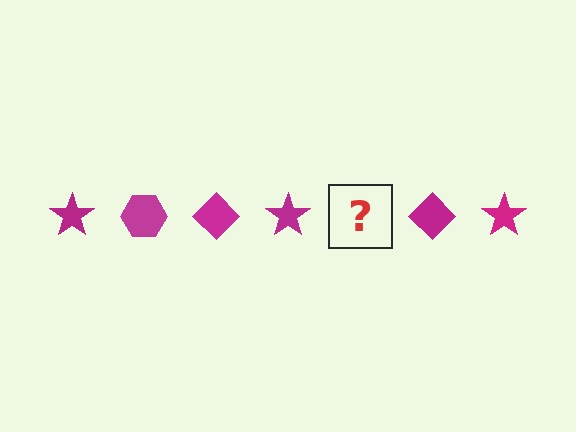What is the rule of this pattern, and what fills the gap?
The rule is that the pattern cycles through star, hexagon, diamond shapes in magenta. The gap should be filled with a magenta hexagon.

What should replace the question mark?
The question mark should be replaced with a magenta hexagon.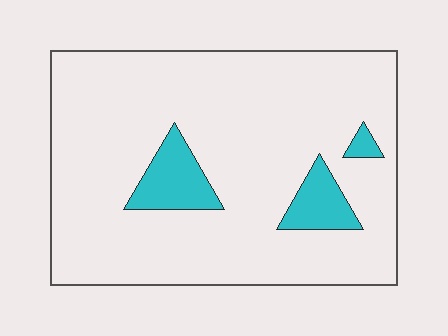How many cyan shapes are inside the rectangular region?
3.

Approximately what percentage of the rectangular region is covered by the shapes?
Approximately 10%.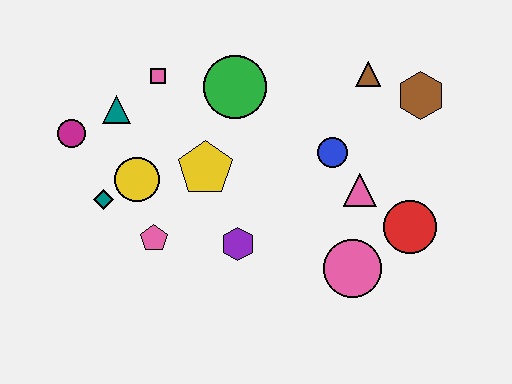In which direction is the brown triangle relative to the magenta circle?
The brown triangle is to the right of the magenta circle.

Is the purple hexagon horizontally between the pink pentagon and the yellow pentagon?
No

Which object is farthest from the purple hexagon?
The brown hexagon is farthest from the purple hexagon.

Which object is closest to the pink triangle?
The blue circle is closest to the pink triangle.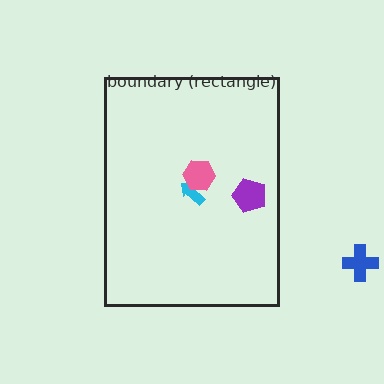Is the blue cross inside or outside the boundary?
Outside.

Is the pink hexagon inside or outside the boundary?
Inside.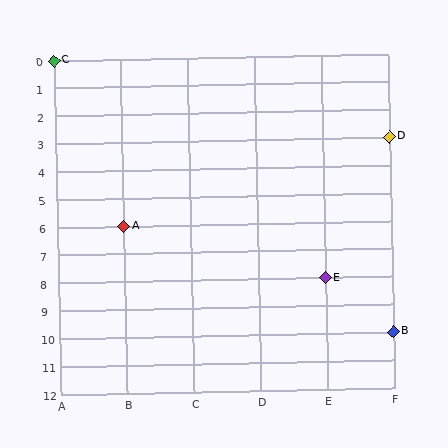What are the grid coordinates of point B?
Point B is at grid coordinates (F, 10).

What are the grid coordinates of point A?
Point A is at grid coordinates (B, 6).